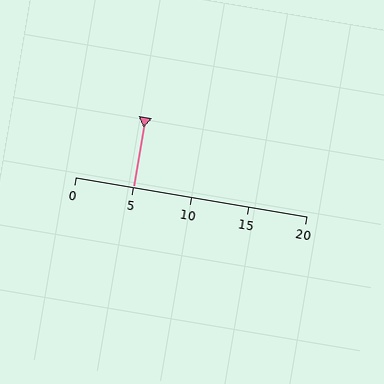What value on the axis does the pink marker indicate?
The marker indicates approximately 5.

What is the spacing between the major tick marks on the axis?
The major ticks are spaced 5 apart.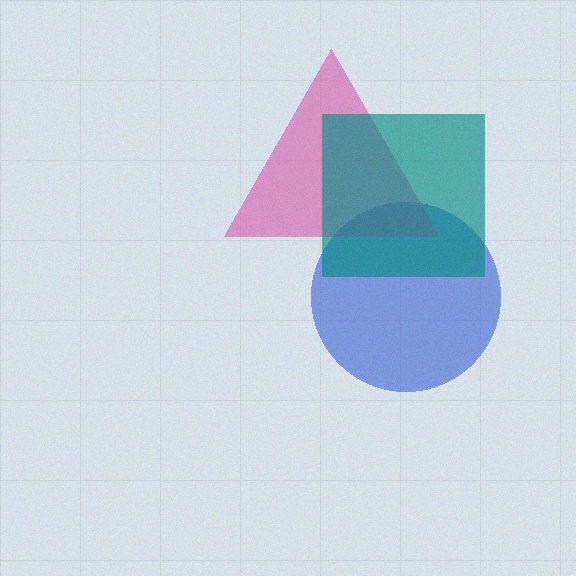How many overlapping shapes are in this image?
There are 3 overlapping shapes in the image.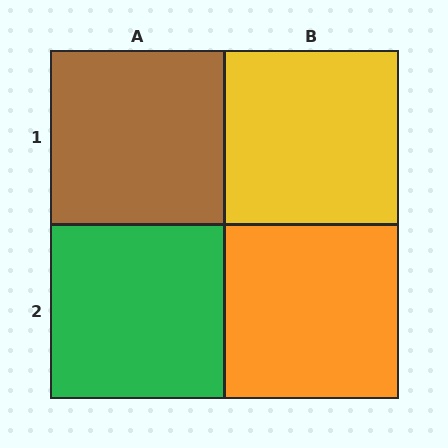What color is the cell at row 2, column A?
Green.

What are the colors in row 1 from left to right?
Brown, yellow.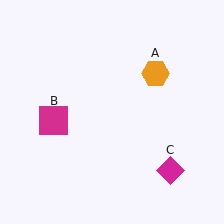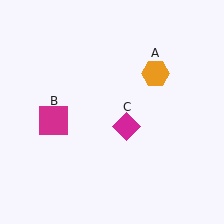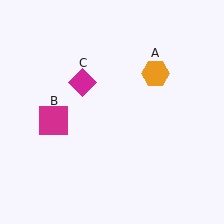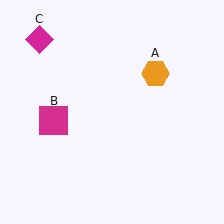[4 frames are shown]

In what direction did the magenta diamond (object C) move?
The magenta diamond (object C) moved up and to the left.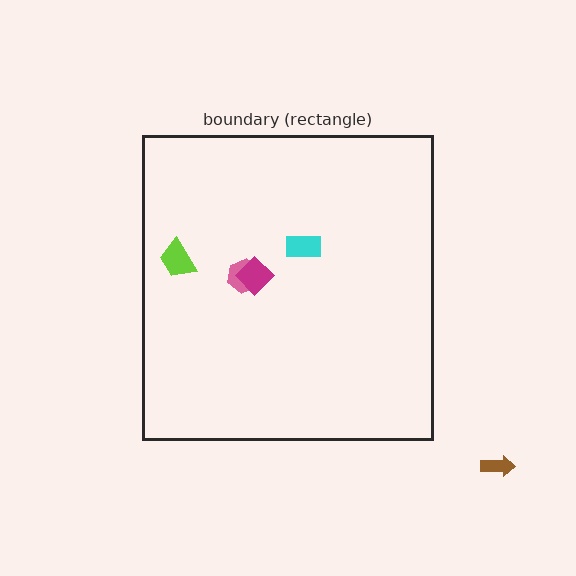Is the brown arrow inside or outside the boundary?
Outside.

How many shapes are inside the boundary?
4 inside, 1 outside.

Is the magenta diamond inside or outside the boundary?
Inside.